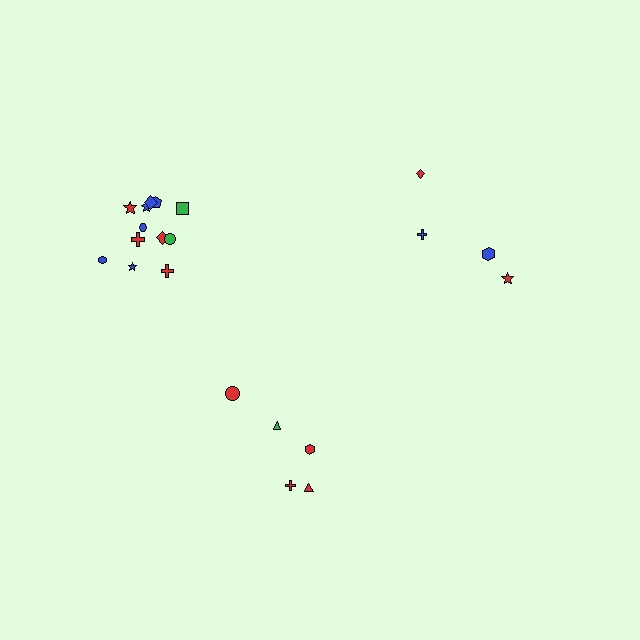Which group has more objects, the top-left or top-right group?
The top-left group.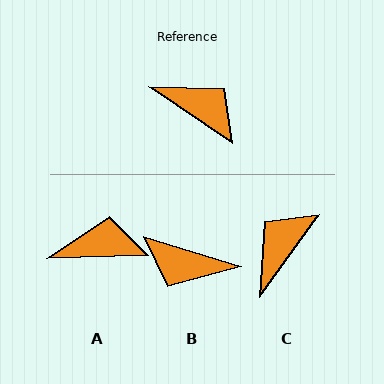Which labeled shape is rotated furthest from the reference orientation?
B, about 163 degrees away.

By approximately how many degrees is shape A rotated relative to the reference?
Approximately 35 degrees counter-clockwise.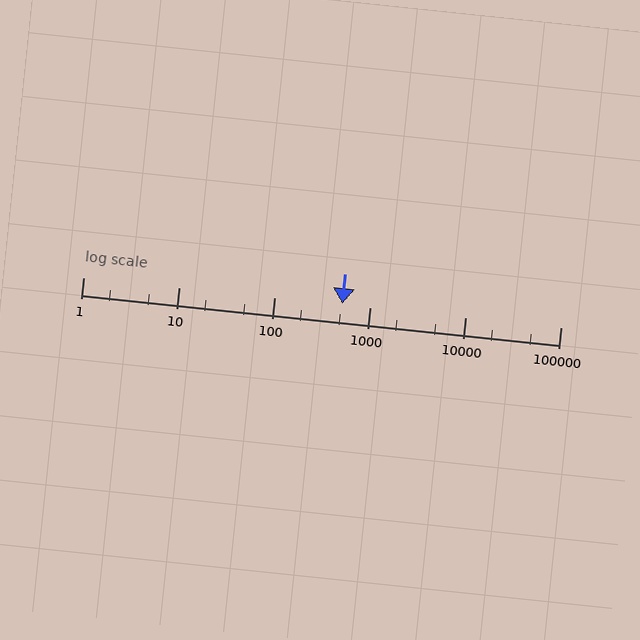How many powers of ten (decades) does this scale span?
The scale spans 5 decades, from 1 to 100000.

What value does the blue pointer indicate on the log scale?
The pointer indicates approximately 520.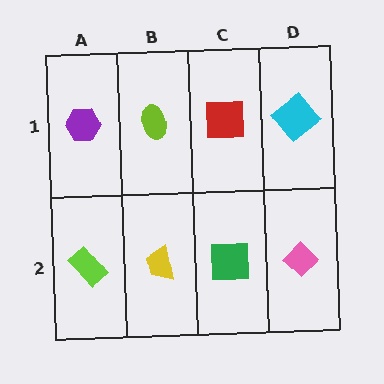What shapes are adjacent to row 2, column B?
A lime ellipse (row 1, column B), a lime rectangle (row 2, column A), a green square (row 2, column C).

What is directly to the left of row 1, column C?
A lime ellipse.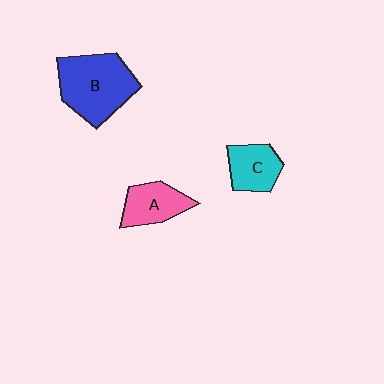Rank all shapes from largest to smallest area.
From largest to smallest: B (blue), A (pink), C (cyan).